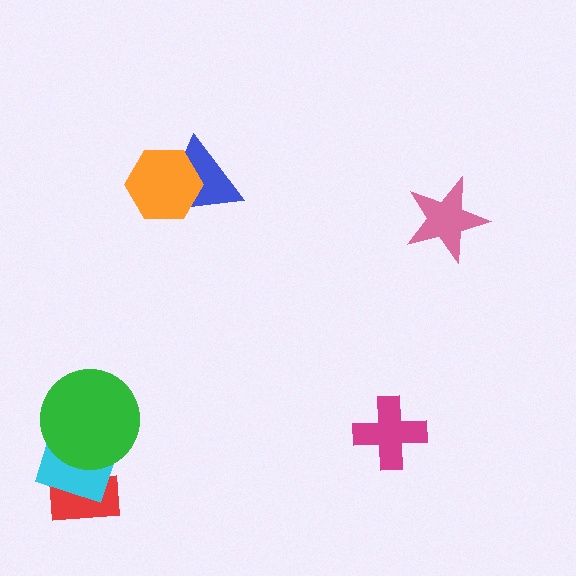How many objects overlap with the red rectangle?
1 object overlaps with the red rectangle.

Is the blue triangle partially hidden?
Yes, it is partially covered by another shape.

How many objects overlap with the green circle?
1 object overlaps with the green circle.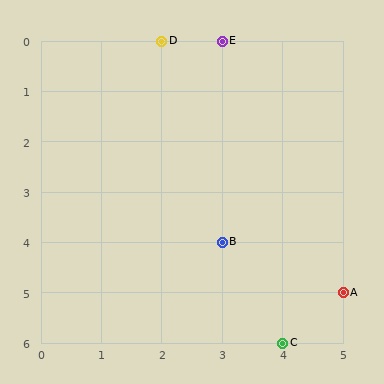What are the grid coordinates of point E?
Point E is at grid coordinates (3, 0).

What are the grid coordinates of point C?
Point C is at grid coordinates (4, 6).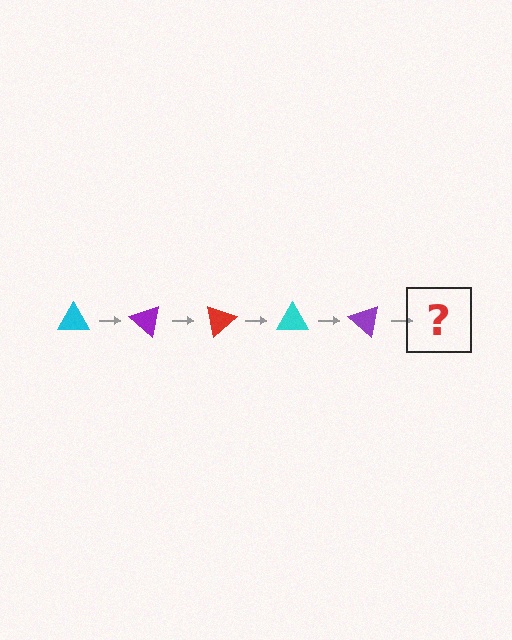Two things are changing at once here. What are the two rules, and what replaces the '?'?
The two rules are that it rotates 40 degrees each step and the color cycles through cyan, purple, and red. The '?' should be a red triangle, rotated 200 degrees from the start.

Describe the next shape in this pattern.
It should be a red triangle, rotated 200 degrees from the start.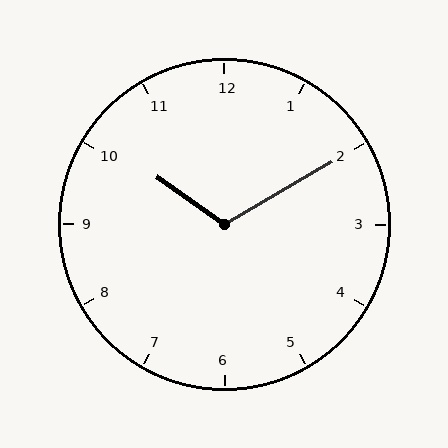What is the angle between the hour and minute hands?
Approximately 115 degrees.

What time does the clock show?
10:10.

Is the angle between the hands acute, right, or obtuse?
It is obtuse.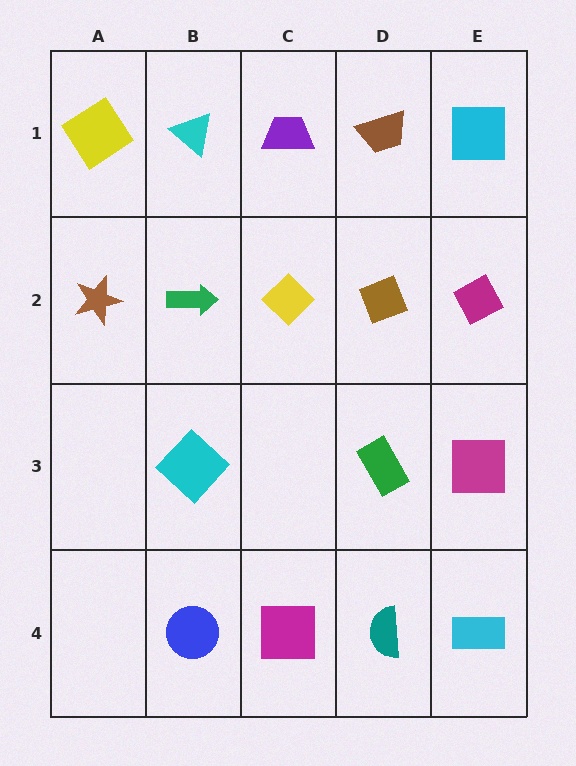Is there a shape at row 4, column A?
No, that cell is empty.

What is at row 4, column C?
A magenta square.